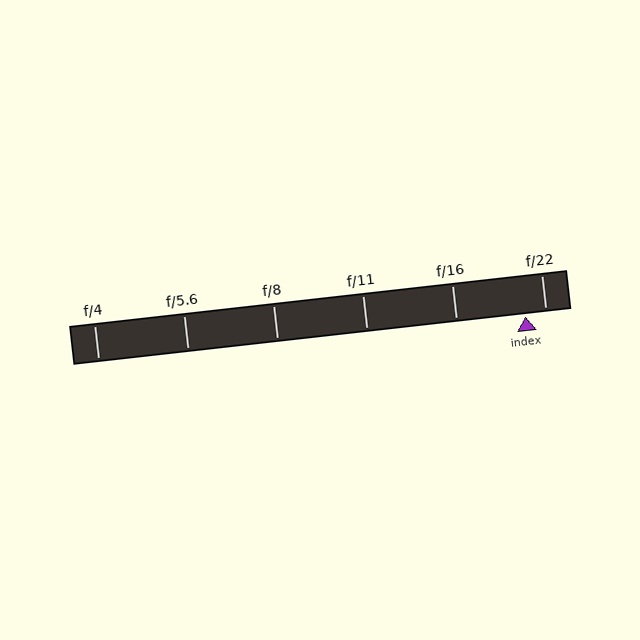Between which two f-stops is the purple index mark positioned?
The index mark is between f/16 and f/22.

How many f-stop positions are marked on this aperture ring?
There are 6 f-stop positions marked.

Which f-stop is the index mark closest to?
The index mark is closest to f/22.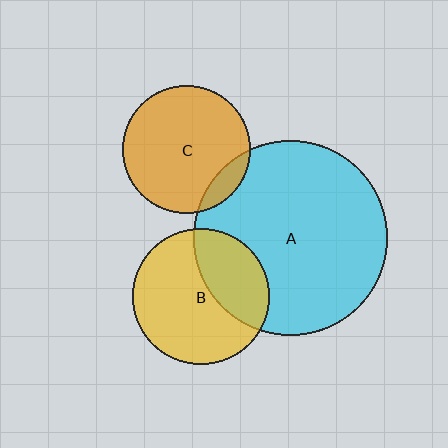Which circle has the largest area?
Circle A (cyan).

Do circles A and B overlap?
Yes.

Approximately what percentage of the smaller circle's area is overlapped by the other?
Approximately 35%.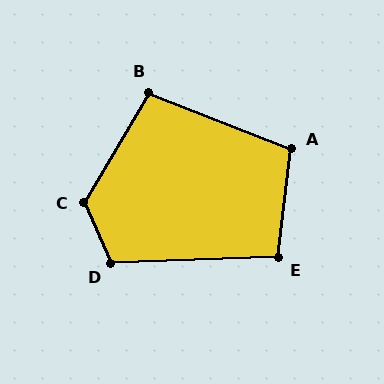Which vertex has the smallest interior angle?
E, at approximately 99 degrees.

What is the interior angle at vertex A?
Approximately 105 degrees (obtuse).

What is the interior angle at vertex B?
Approximately 99 degrees (obtuse).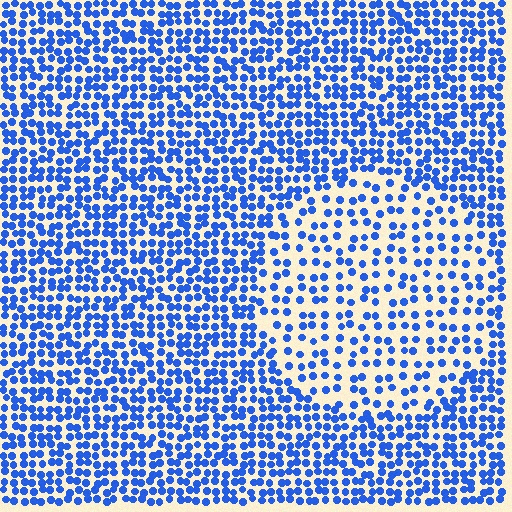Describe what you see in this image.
The image contains small blue elements arranged at two different densities. A circle-shaped region is visible where the elements are less densely packed than the surrounding area.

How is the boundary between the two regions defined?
The boundary is defined by a change in element density (approximately 1.9x ratio). All elements are the same color, size, and shape.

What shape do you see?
I see a circle.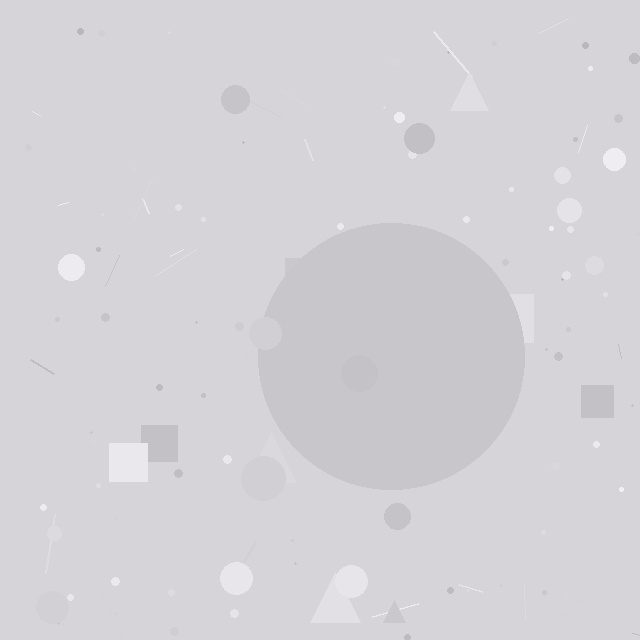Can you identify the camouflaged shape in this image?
The camouflaged shape is a circle.